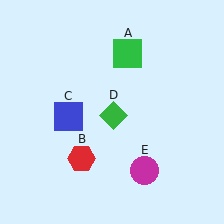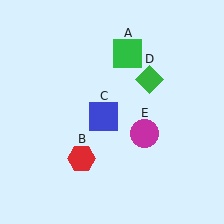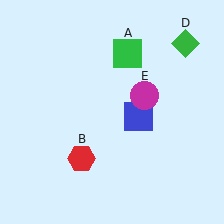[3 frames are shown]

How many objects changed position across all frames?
3 objects changed position: blue square (object C), green diamond (object D), magenta circle (object E).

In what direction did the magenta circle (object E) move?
The magenta circle (object E) moved up.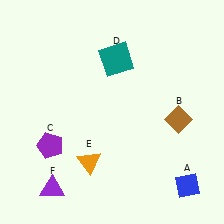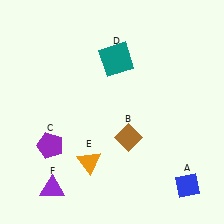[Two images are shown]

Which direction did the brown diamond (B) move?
The brown diamond (B) moved left.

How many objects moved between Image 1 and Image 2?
1 object moved between the two images.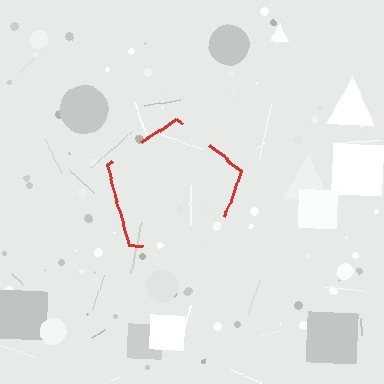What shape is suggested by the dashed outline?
The dashed outline suggests a pentagon.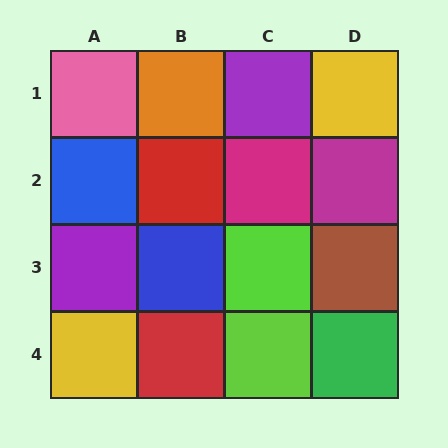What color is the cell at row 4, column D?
Green.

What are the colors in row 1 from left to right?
Pink, orange, purple, yellow.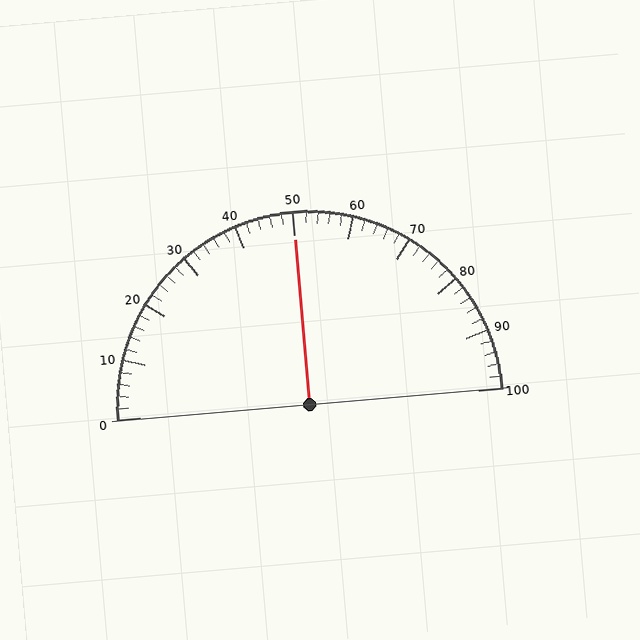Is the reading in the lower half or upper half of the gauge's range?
The reading is in the upper half of the range (0 to 100).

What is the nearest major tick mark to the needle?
The nearest major tick mark is 50.